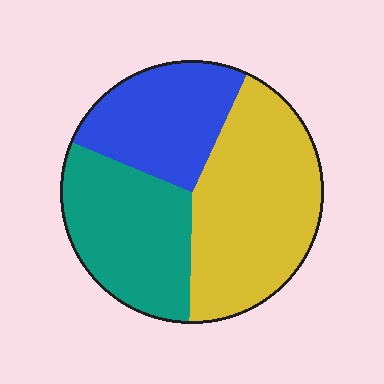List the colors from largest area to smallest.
From largest to smallest: yellow, teal, blue.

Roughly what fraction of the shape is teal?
Teal takes up about one third (1/3) of the shape.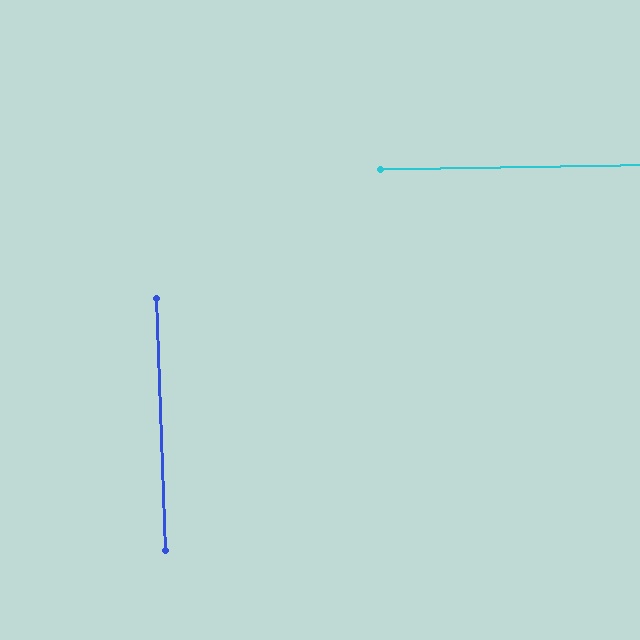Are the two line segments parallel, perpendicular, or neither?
Perpendicular — they meet at approximately 89°.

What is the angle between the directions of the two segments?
Approximately 89 degrees.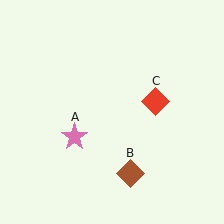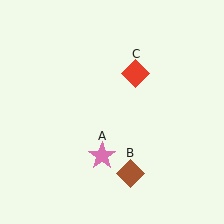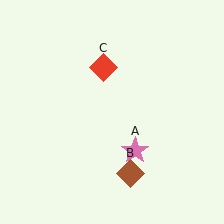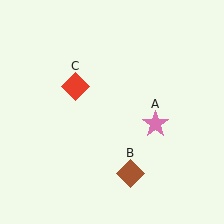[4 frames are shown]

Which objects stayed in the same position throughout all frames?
Brown diamond (object B) remained stationary.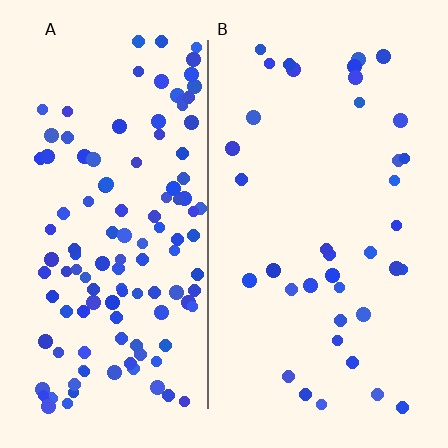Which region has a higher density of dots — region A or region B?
A (the left).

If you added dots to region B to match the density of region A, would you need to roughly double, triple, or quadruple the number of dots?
Approximately triple.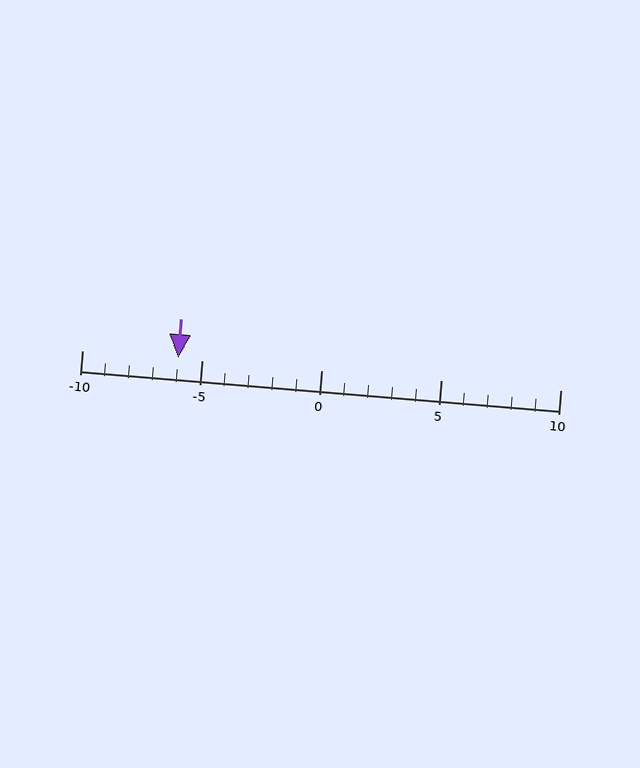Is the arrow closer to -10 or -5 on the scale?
The arrow is closer to -5.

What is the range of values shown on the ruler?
The ruler shows values from -10 to 10.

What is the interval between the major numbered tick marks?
The major tick marks are spaced 5 units apart.